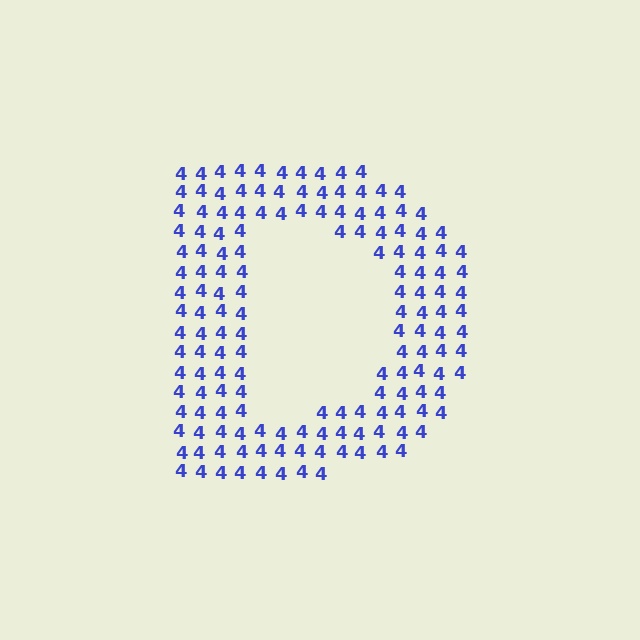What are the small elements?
The small elements are digit 4's.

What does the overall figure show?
The overall figure shows the letter D.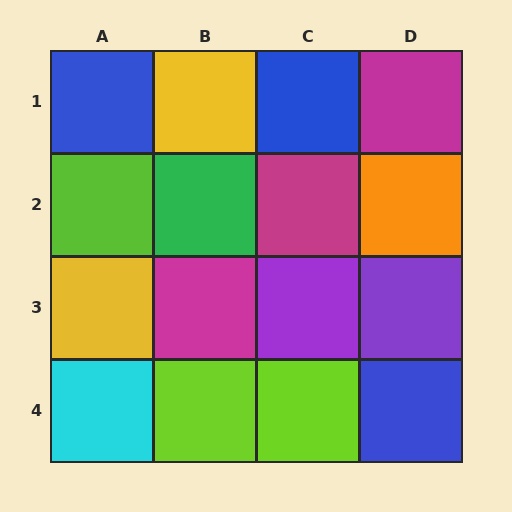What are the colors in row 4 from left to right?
Cyan, lime, lime, blue.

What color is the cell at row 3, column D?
Purple.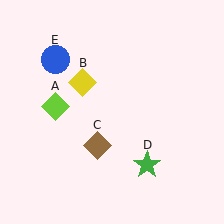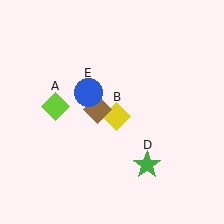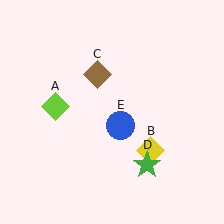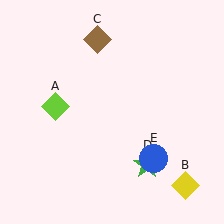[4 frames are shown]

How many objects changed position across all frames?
3 objects changed position: yellow diamond (object B), brown diamond (object C), blue circle (object E).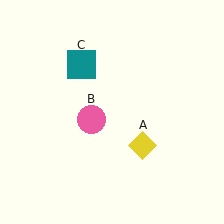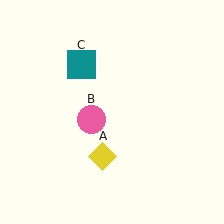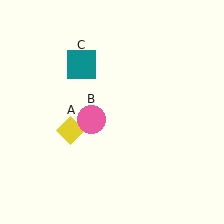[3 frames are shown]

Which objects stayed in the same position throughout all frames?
Pink circle (object B) and teal square (object C) remained stationary.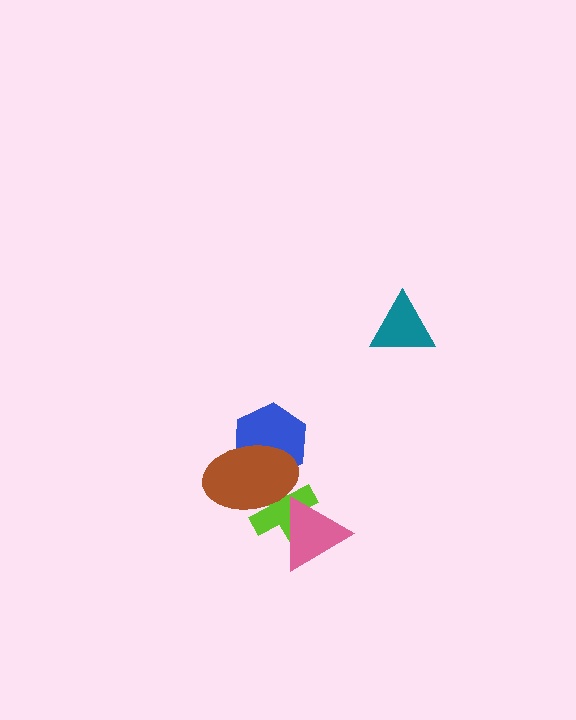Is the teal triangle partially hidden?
No, no other shape covers it.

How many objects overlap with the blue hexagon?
1 object overlaps with the blue hexagon.